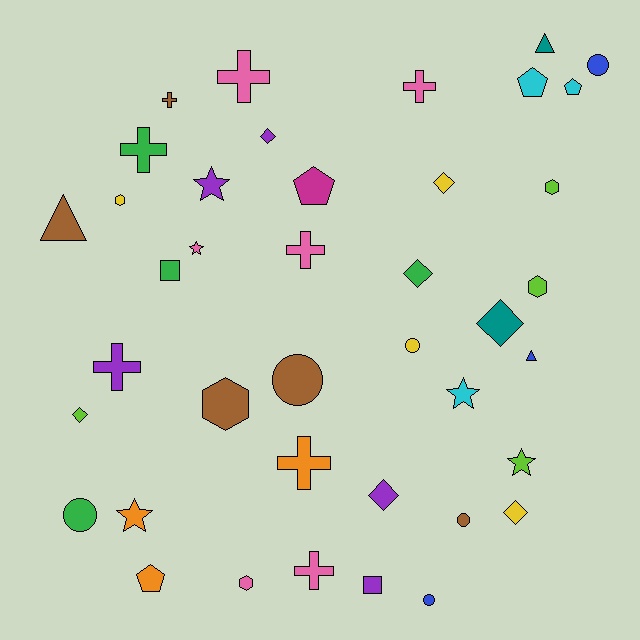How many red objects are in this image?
There are no red objects.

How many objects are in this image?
There are 40 objects.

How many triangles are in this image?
There are 3 triangles.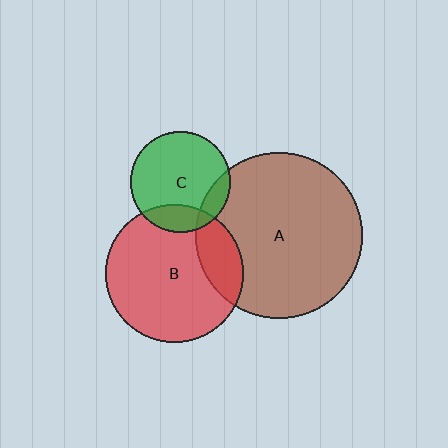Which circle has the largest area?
Circle A (brown).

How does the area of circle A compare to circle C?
Approximately 2.7 times.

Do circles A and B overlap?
Yes.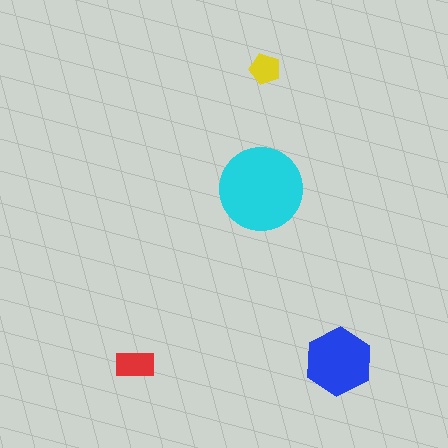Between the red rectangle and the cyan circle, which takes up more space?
The cyan circle.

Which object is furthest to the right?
The blue hexagon is rightmost.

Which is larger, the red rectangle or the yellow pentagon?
The red rectangle.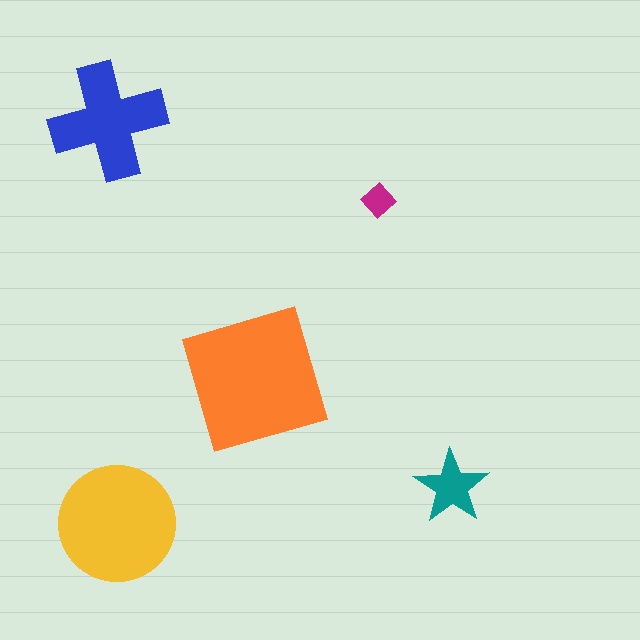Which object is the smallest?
The magenta diamond.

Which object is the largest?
The orange square.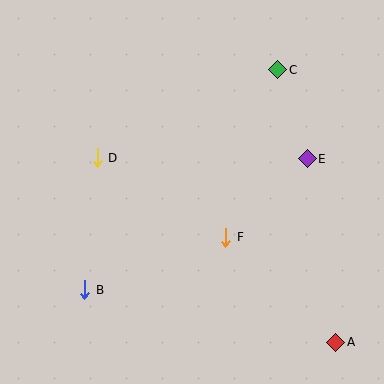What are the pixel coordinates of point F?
Point F is at (226, 237).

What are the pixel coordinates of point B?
Point B is at (85, 290).